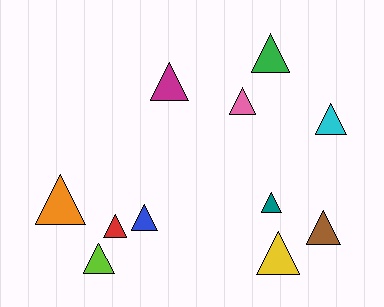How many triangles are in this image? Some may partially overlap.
There are 11 triangles.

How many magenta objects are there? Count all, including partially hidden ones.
There is 1 magenta object.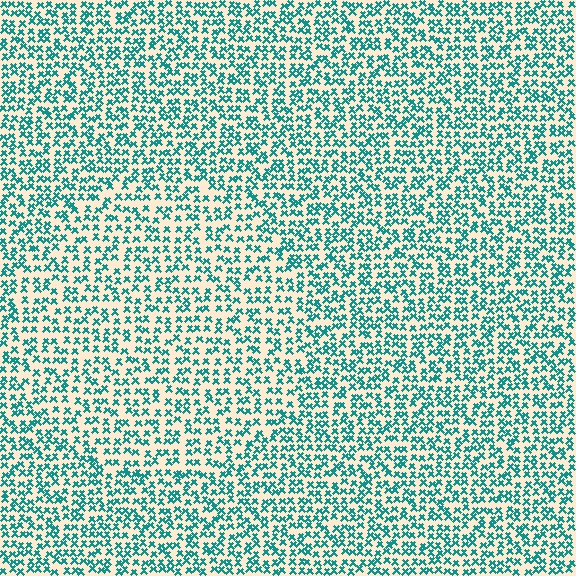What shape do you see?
I see a circle.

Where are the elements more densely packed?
The elements are more densely packed outside the circle boundary.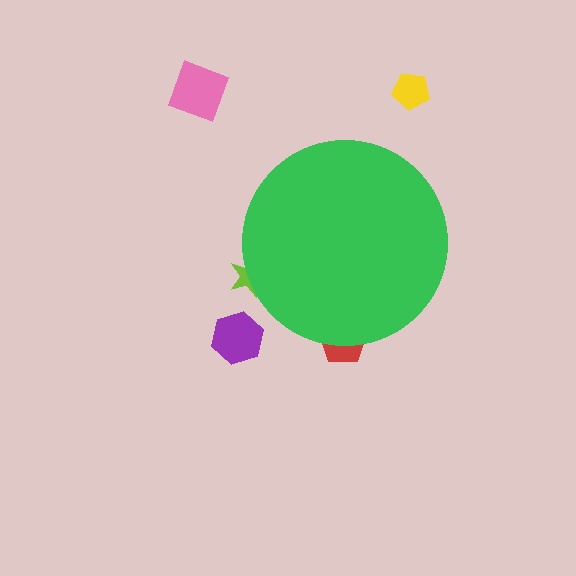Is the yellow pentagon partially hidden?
No, the yellow pentagon is fully visible.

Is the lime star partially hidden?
Yes, the lime star is partially hidden behind the green circle.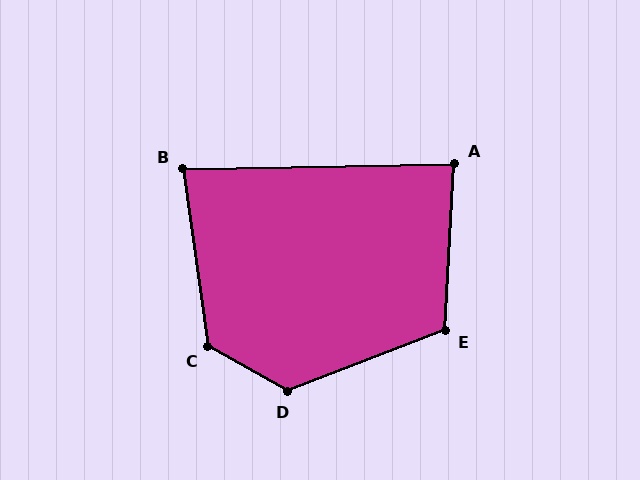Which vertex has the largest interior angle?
D, at approximately 130 degrees.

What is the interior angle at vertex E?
Approximately 114 degrees (obtuse).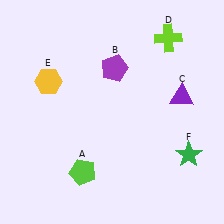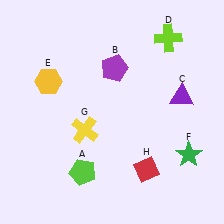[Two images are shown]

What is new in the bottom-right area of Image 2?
A red diamond (H) was added in the bottom-right area of Image 2.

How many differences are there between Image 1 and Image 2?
There are 2 differences between the two images.